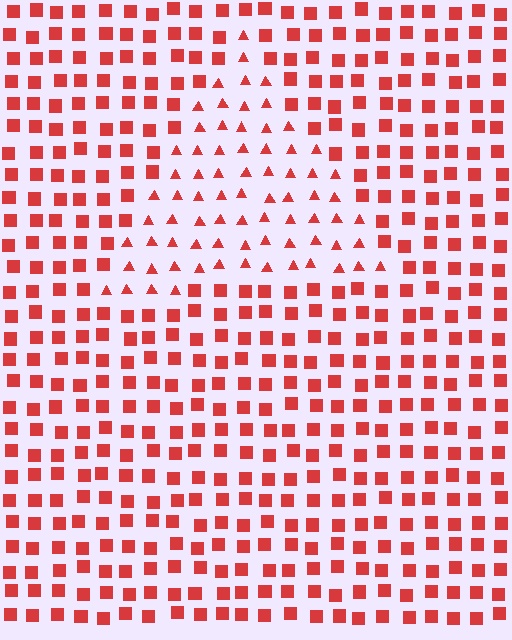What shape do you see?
I see a triangle.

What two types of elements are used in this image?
The image uses triangles inside the triangle region and squares outside it.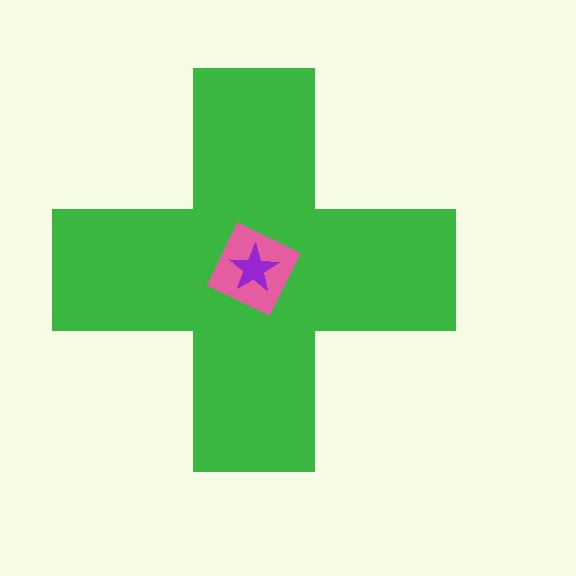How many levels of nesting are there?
3.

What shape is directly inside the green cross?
The pink square.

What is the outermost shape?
The green cross.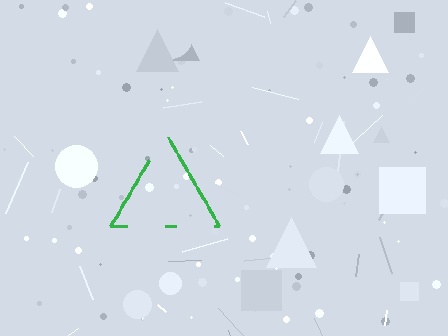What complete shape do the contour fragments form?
The contour fragments form a triangle.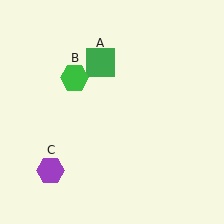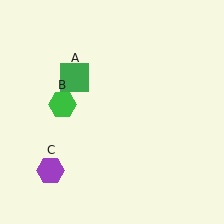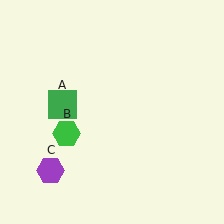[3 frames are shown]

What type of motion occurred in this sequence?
The green square (object A), green hexagon (object B) rotated counterclockwise around the center of the scene.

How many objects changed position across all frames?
2 objects changed position: green square (object A), green hexagon (object B).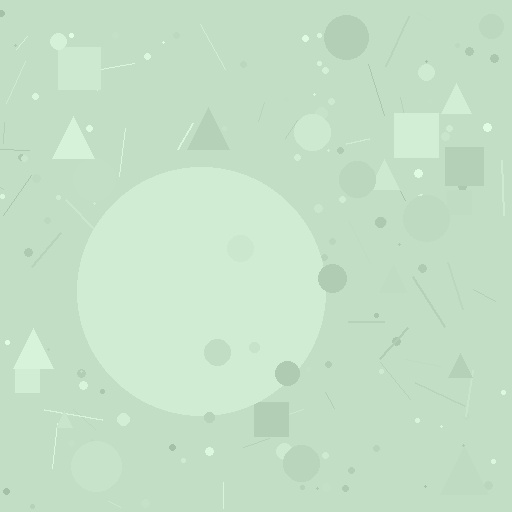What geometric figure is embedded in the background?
A circle is embedded in the background.